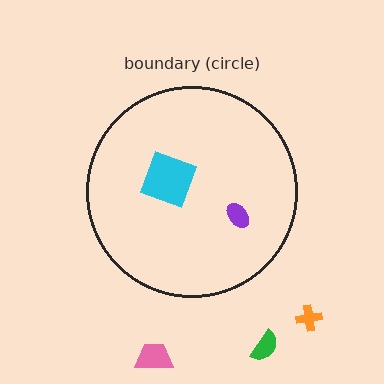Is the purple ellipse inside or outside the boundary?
Inside.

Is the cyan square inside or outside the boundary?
Inside.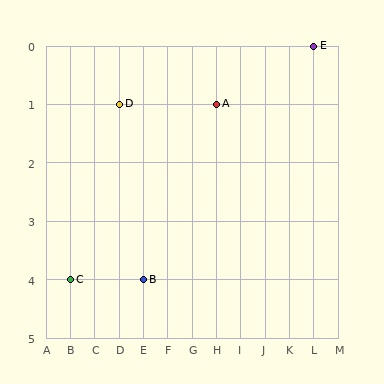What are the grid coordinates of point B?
Point B is at grid coordinates (E, 4).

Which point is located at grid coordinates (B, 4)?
Point C is at (B, 4).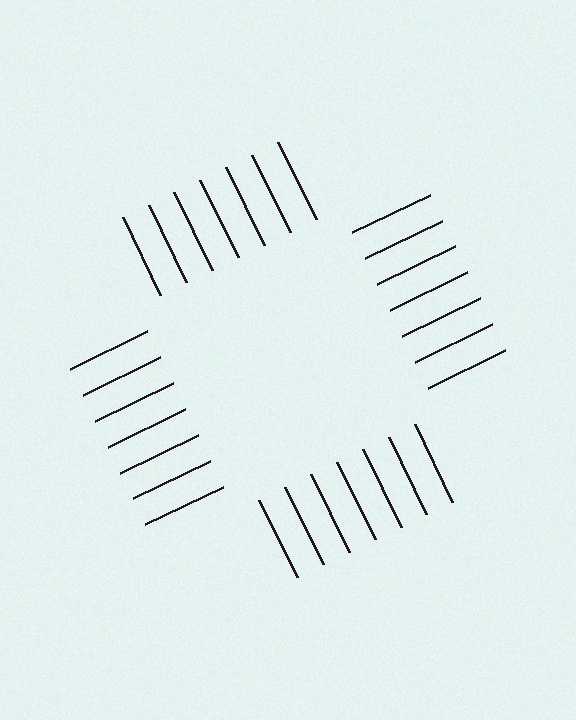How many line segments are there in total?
28 — 7 along each of the 4 edges.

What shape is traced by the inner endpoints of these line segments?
An illusory square — the line segments terminate on its edges but no continuous stroke is drawn.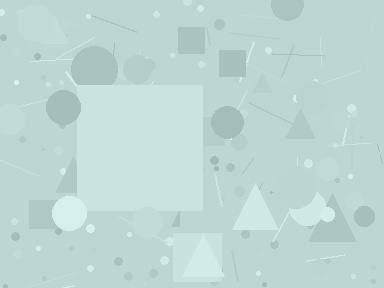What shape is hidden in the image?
A square is hidden in the image.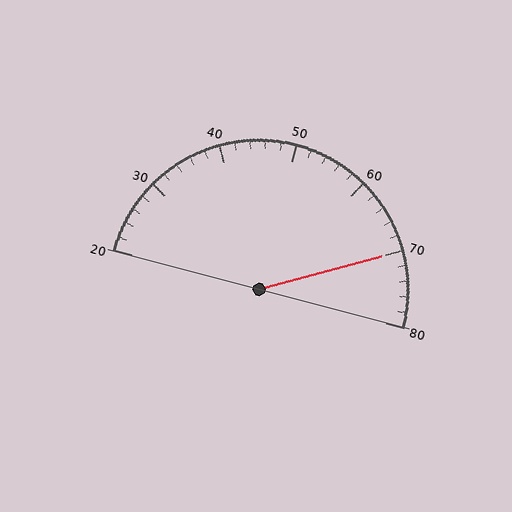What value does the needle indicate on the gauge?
The needle indicates approximately 70.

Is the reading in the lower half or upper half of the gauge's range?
The reading is in the upper half of the range (20 to 80).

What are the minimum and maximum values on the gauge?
The gauge ranges from 20 to 80.